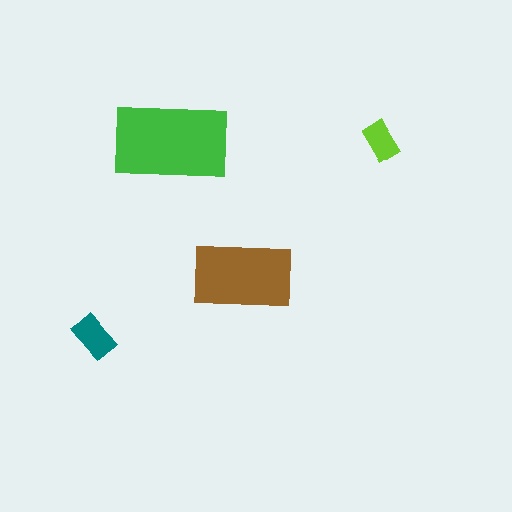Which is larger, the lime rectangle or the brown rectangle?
The brown one.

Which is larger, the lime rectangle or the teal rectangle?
The teal one.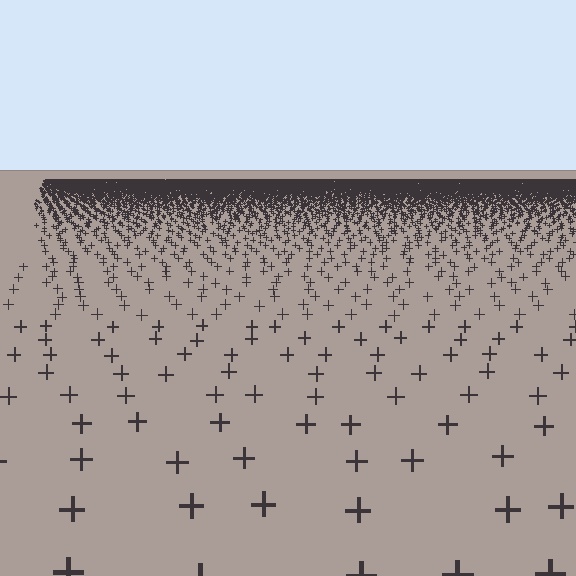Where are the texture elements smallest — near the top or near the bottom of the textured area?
Near the top.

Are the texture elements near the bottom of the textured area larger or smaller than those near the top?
Larger. Near the bottom, elements are closer to the viewer and appear at a bigger on-screen size.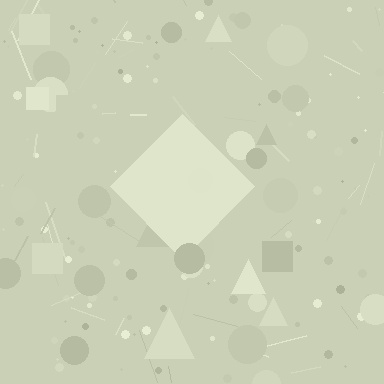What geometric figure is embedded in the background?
A diamond is embedded in the background.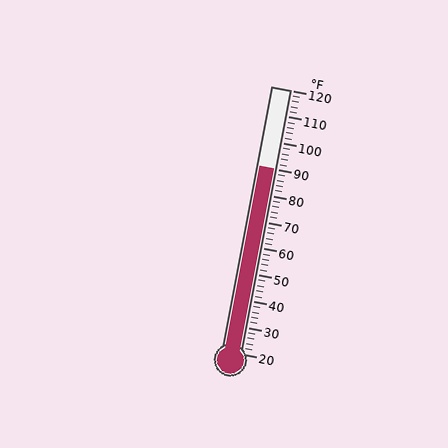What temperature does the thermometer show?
The thermometer shows approximately 90°F.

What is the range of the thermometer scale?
The thermometer scale ranges from 20°F to 120°F.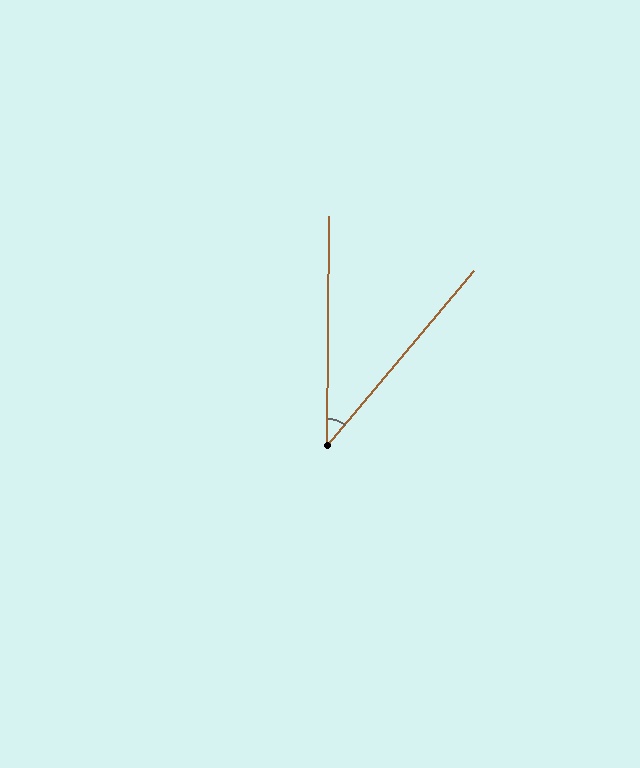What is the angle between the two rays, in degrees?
Approximately 40 degrees.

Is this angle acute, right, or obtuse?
It is acute.